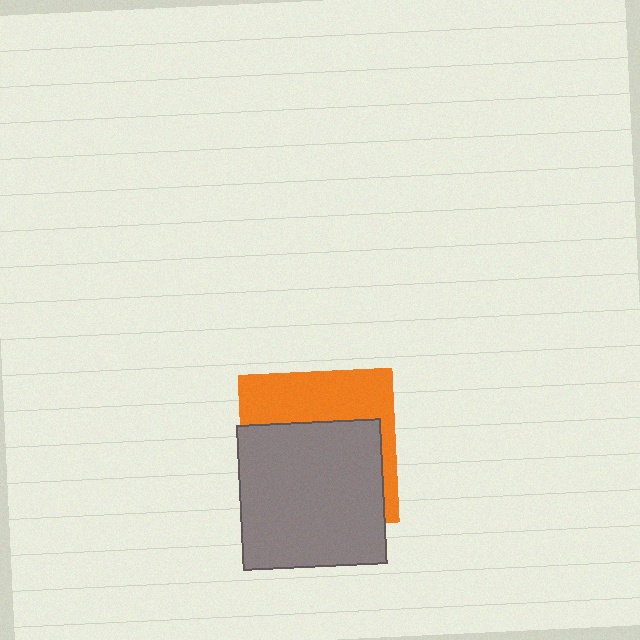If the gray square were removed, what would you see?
You would see the complete orange square.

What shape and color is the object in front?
The object in front is a gray square.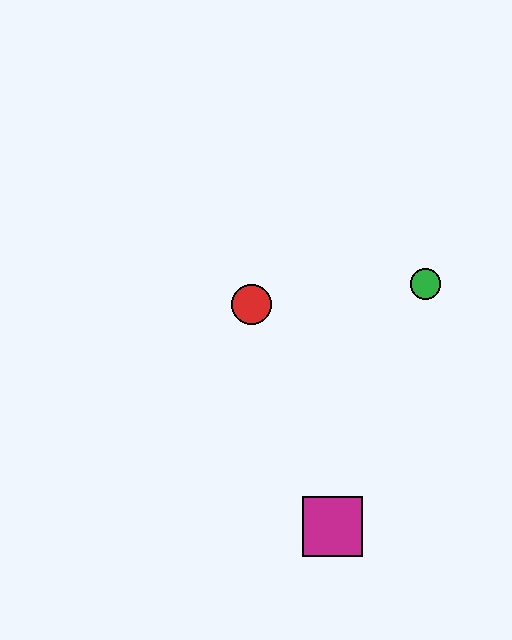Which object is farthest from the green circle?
The magenta square is farthest from the green circle.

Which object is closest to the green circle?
The red circle is closest to the green circle.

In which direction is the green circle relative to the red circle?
The green circle is to the right of the red circle.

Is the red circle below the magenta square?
No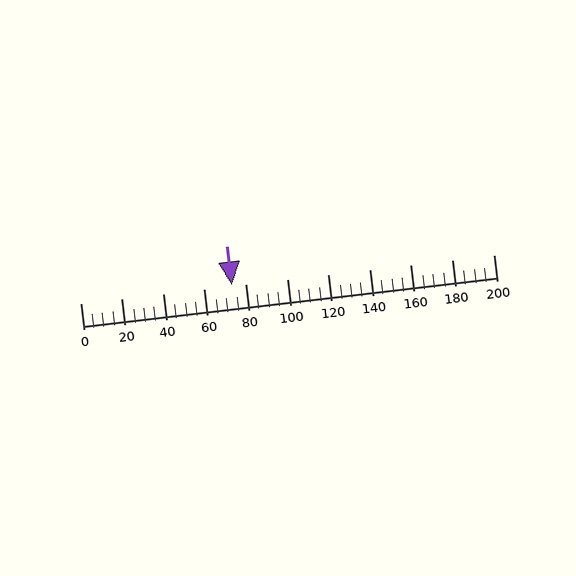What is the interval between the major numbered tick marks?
The major tick marks are spaced 20 units apart.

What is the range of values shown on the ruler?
The ruler shows values from 0 to 200.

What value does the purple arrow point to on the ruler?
The purple arrow points to approximately 73.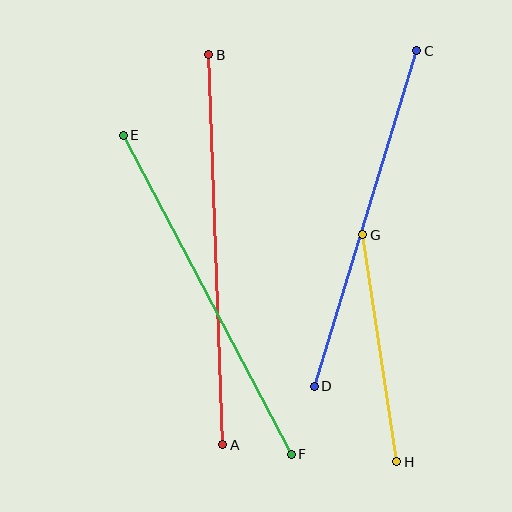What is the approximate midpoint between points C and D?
The midpoint is at approximately (366, 218) pixels.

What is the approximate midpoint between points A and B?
The midpoint is at approximately (216, 250) pixels.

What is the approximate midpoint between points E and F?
The midpoint is at approximately (207, 295) pixels.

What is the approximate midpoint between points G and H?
The midpoint is at approximately (380, 348) pixels.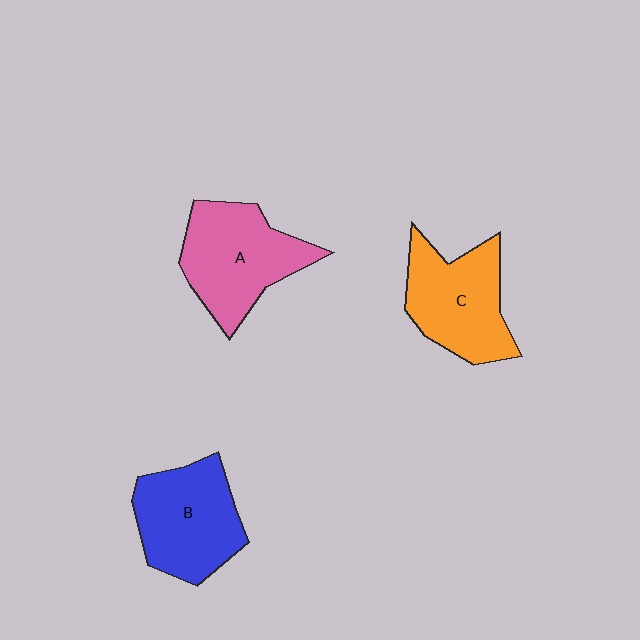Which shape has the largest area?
Shape A (pink).